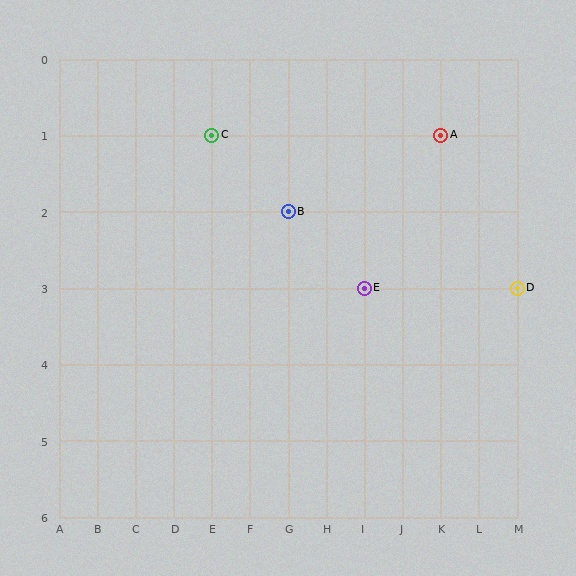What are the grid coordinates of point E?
Point E is at grid coordinates (I, 3).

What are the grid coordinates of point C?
Point C is at grid coordinates (E, 1).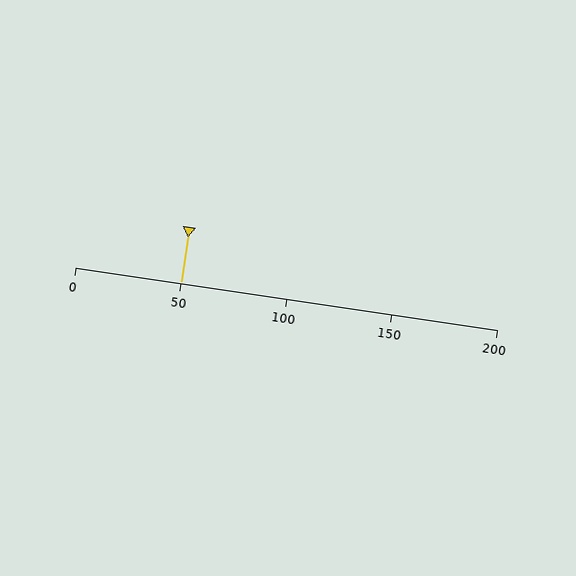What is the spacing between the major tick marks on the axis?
The major ticks are spaced 50 apart.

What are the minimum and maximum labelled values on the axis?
The axis runs from 0 to 200.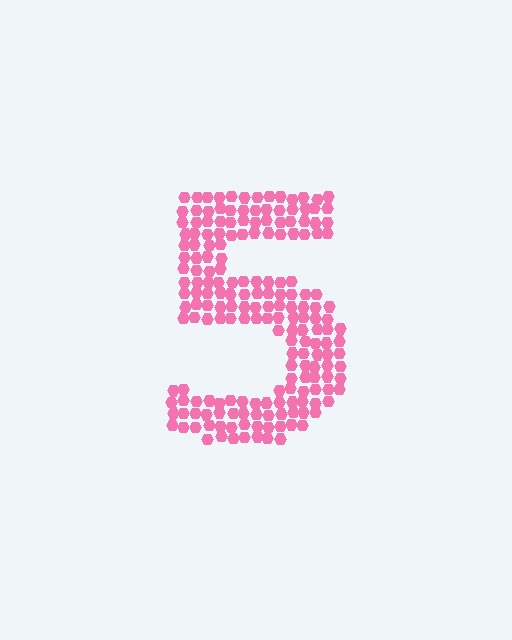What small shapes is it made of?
It is made of small hexagons.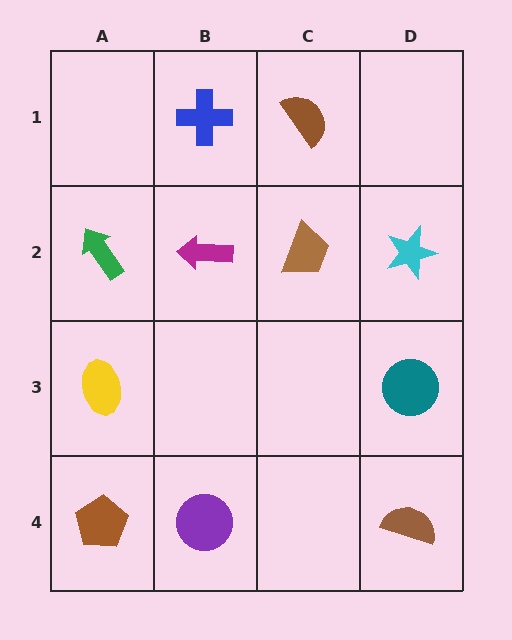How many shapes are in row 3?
2 shapes.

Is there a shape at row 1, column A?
No, that cell is empty.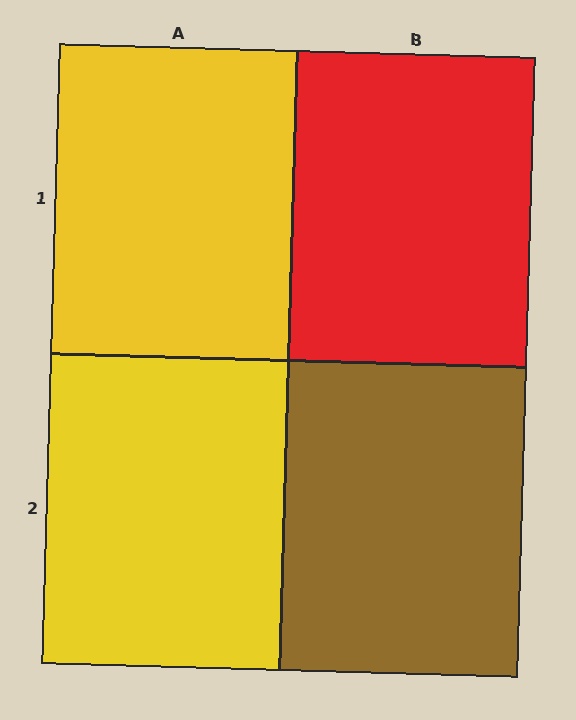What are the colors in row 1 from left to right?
Yellow, red.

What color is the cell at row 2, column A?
Yellow.